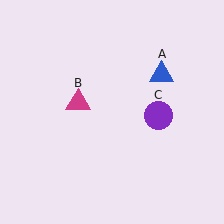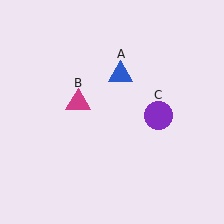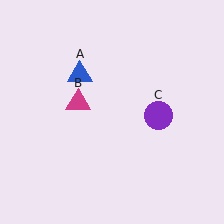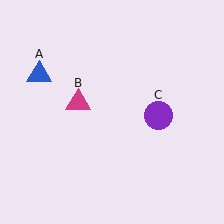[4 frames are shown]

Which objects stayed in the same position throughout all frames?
Magenta triangle (object B) and purple circle (object C) remained stationary.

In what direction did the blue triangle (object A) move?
The blue triangle (object A) moved left.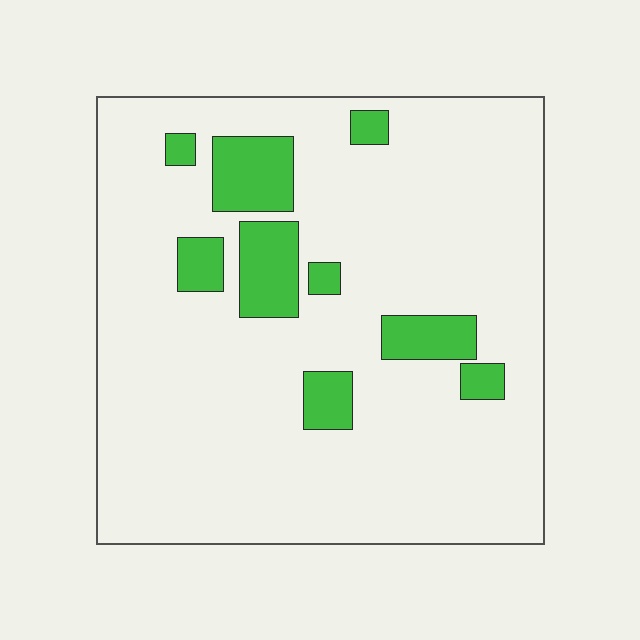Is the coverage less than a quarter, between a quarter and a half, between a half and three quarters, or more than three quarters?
Less than a quarter.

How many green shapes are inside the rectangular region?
9.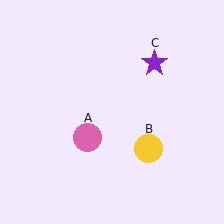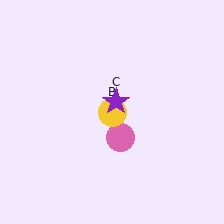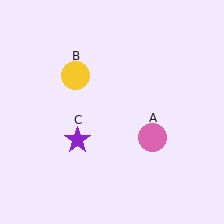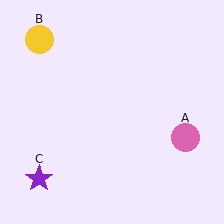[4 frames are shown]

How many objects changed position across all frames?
3 objects changed position: pink circle (object A), yellow circle (object B), purple star (object C).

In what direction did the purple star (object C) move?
The purple star (object C) moved down and to the left.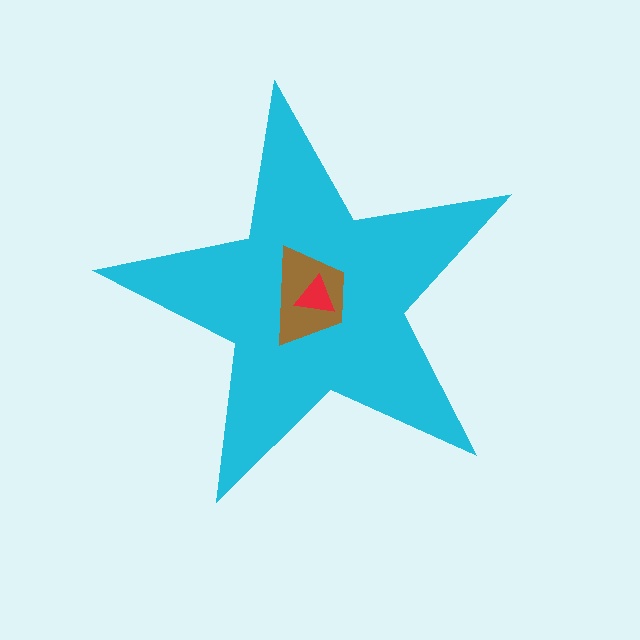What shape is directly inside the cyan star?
The brown trapezoid.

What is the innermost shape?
The red triangle.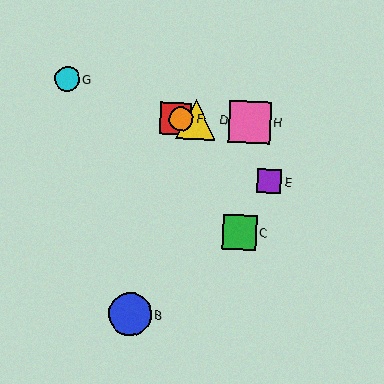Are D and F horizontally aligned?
Yes, both are at y≈120.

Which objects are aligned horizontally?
Objects A, D, F, H are aligned horizontally.